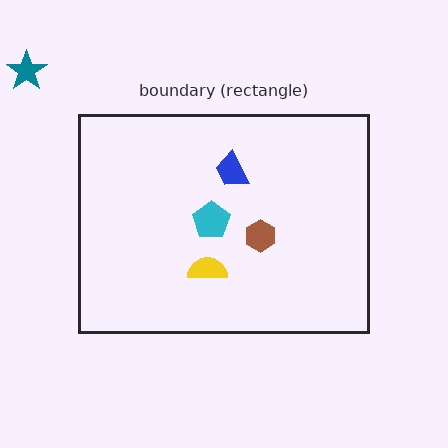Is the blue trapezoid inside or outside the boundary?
Inside.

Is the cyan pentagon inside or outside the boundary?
Inside.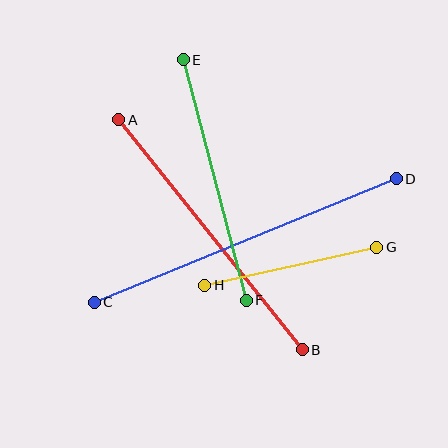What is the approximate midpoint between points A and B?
The midpoint is at approximately (210, 235) pixels.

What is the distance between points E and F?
The distance is approximately 249 pixels.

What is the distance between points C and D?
The distance is approximately 326 pixels.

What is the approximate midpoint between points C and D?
The midpoint is at approximately (245, 240) pixels.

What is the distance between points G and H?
The distance is approximately 176 pixels.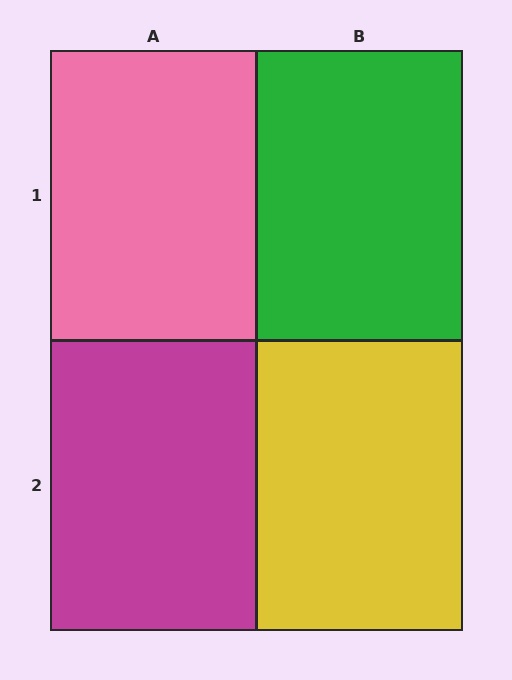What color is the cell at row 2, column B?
Yellow.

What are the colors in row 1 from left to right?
Pink, green.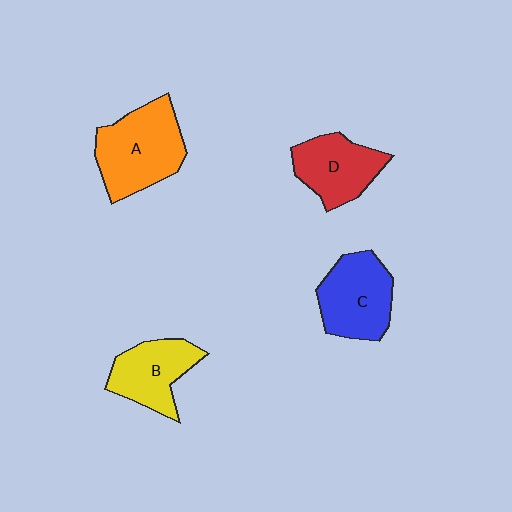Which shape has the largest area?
Shape A (orange).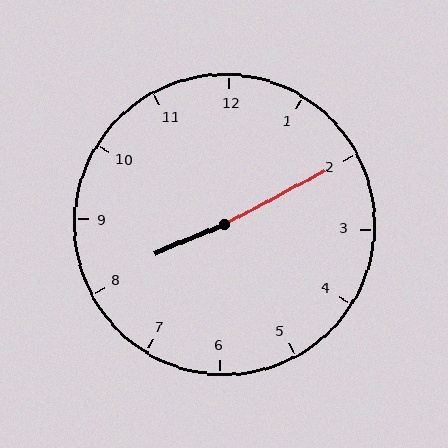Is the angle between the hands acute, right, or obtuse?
It is obtuse.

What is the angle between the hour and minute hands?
Approximately 175 degrees.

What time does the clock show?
8:10.